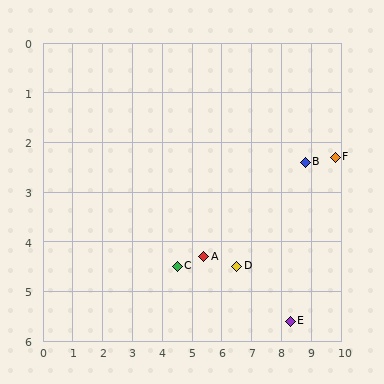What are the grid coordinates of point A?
Point A is at approximately (5.4, 4.3).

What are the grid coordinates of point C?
Point C is at approximately (4.5, 4.5).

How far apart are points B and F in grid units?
Points B and F are about 1.0 grid units apart.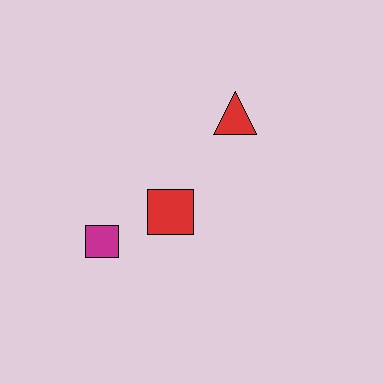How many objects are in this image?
There are 3 objects.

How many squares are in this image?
There are 2 squares.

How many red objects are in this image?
There are 2 red objects.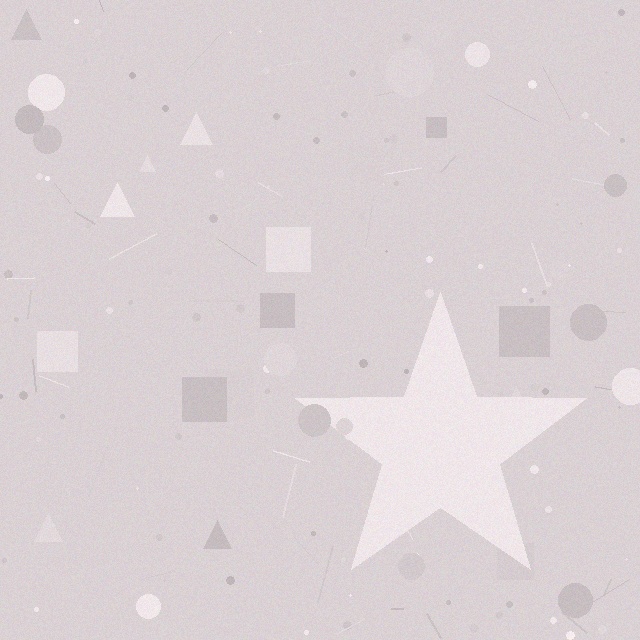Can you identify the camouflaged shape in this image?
The camouflaged shape is a star.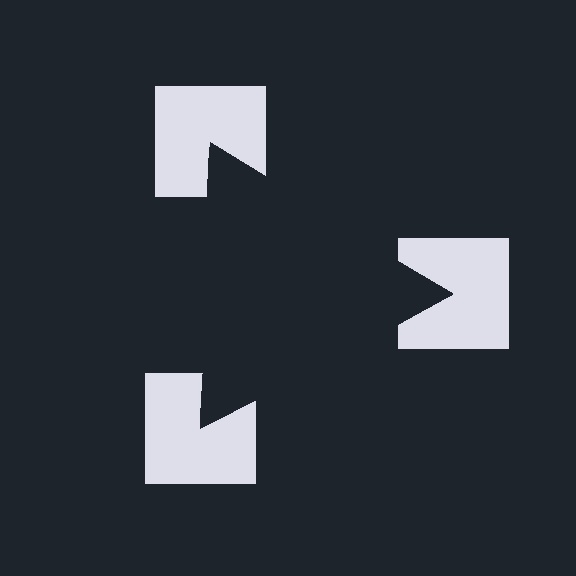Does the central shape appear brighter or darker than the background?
It typically appears slightly darker than the background, even though no actual brightness change is drawn.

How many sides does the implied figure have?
3 sides.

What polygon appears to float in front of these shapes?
An illusory triangle — its edges are inferred from the aligned wedge cuts in the notched squares, not physically drawn.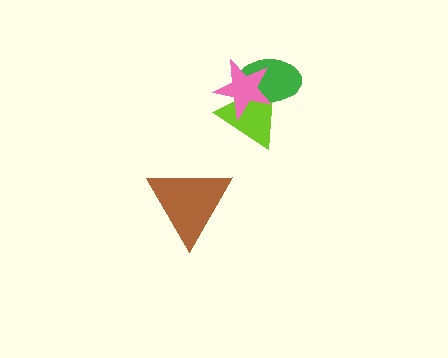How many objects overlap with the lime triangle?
2 objects overlap with the lime triangle.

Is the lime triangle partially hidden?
Yes, it is partially covered by another shape.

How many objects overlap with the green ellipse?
2 objects overlap with the green ellipse.